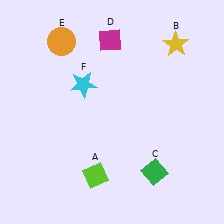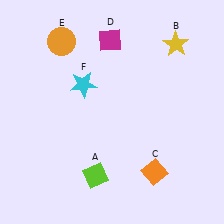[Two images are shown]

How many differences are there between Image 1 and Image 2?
There is 1 difference between the two images.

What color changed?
The diamond (C) changed from green in Image 1 to orange in Image 2.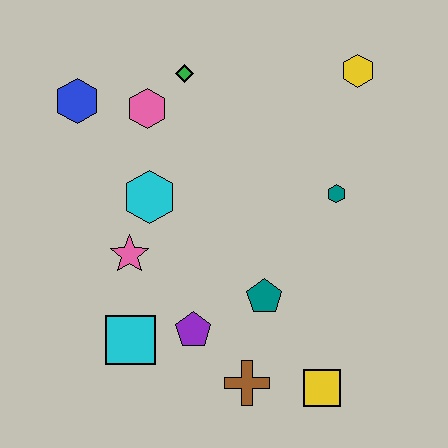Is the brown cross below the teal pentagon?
Yes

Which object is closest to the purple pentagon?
The cyan square is closest to the purple pentagon.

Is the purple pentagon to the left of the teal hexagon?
Yes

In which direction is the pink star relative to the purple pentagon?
The pink star is above the purple pentagon.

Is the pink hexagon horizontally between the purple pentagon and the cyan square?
Yes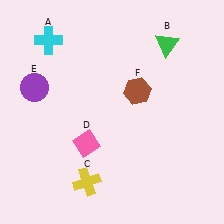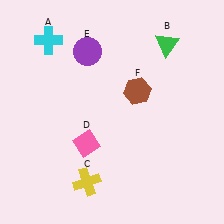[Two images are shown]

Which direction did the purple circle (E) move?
The purple circle (E) moved right.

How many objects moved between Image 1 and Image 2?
1 object moved between the two images.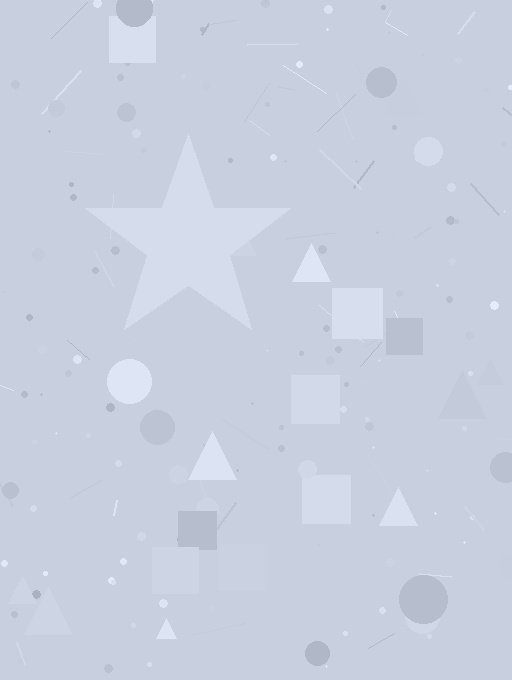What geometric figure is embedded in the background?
A star is embedded in the background.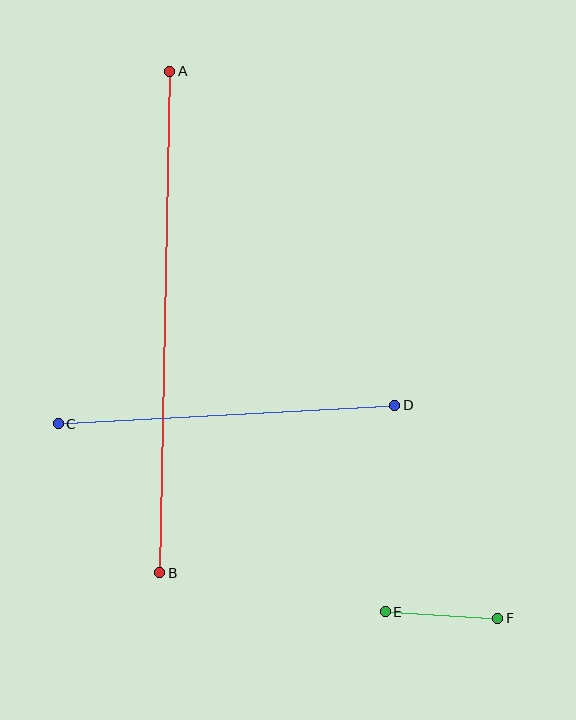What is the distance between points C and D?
The distance is approximately 337 pixels.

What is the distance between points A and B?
The distance is approximately 501 pixels.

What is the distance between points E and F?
The distance is approximately 112 pixels.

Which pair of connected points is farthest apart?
Points A and B are farthest apart.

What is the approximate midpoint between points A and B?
The midpoint is at approximately (165, 322) pixels.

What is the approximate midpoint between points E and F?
The midpoint is at approximately (442, 615) pixels.